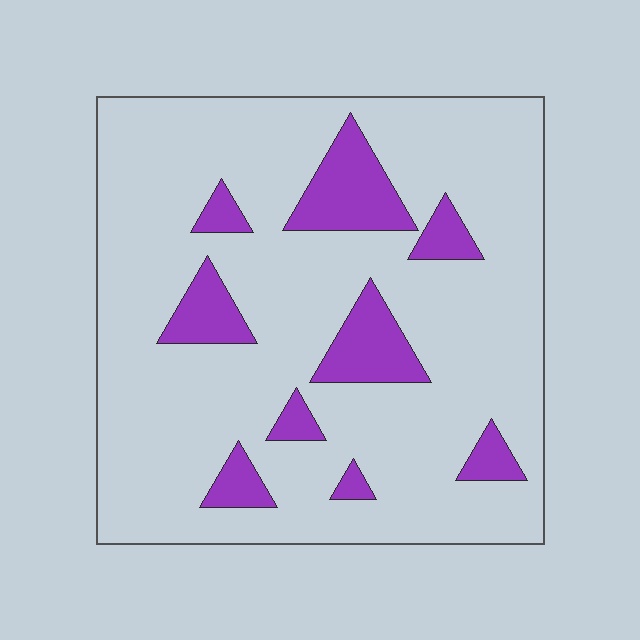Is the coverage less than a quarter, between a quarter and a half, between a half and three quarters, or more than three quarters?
Less than a quarter.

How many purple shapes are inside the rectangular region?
9.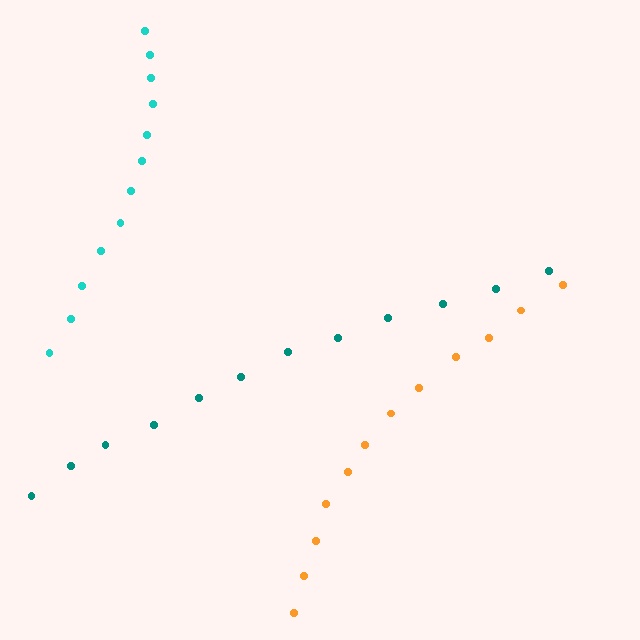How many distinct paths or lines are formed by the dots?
There are 3 distinct paths.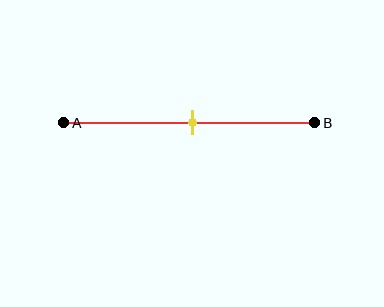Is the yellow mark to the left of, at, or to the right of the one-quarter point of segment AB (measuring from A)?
The yellow mark is to the right of the one-quarter point of segment AB.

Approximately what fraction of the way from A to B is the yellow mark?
The yellow mark is approximately 50% of the way from A to B.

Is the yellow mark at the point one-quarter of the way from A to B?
No, the mark is at about 50% from A, not at the 25% one-quarter point.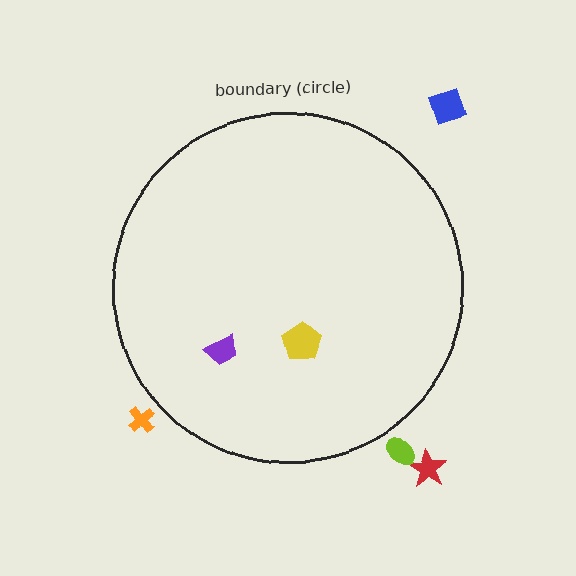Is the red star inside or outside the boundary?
Outside.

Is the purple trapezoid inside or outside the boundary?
Inside.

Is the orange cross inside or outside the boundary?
Outside.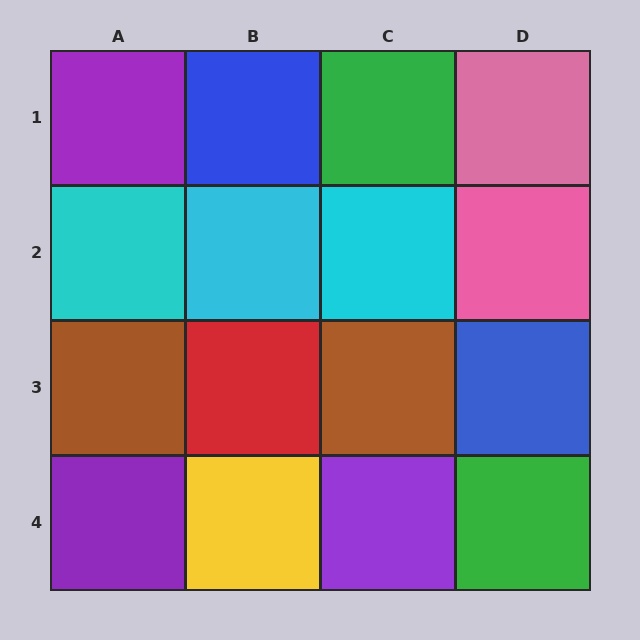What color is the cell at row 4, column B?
Yellow.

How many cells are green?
2 cells are green.